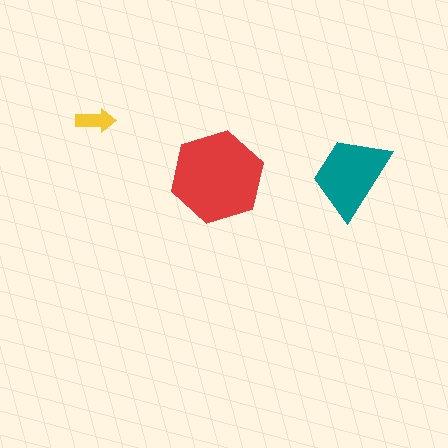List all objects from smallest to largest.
The yellow arrow, the teal trapezoid, the red hexagon.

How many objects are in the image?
There are 3 objects in the image.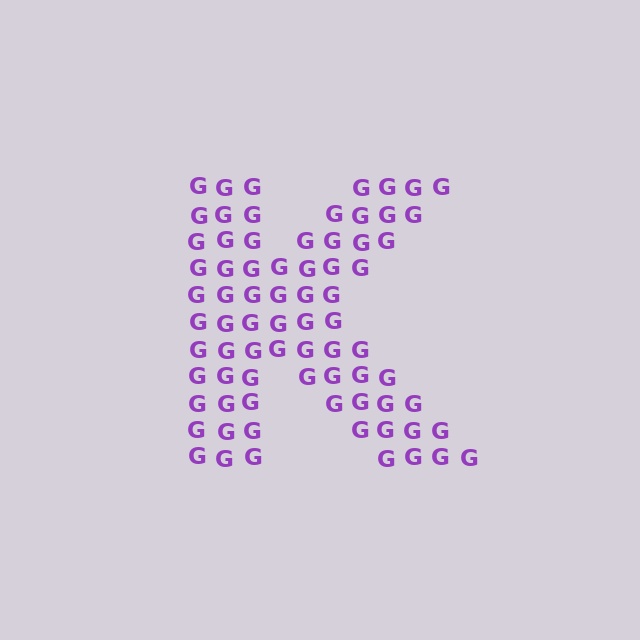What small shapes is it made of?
It is made of small letter G's.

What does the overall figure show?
The overall figure shows the letter K.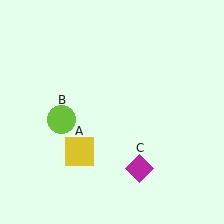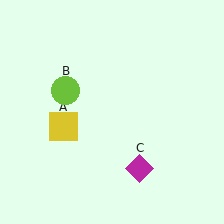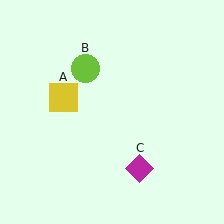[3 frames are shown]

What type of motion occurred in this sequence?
The yellow square (object A), lime circle (object B) rotated clockwise around the center of the scene.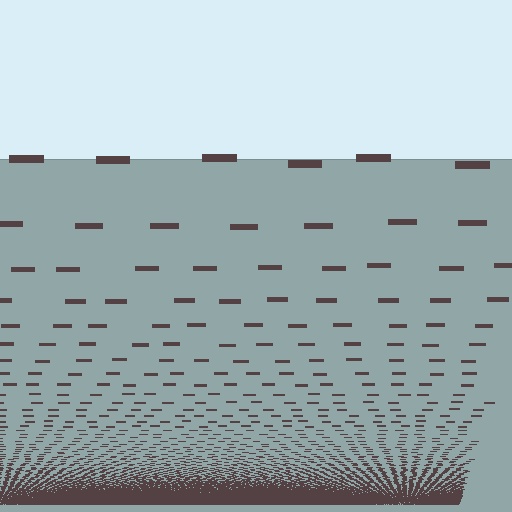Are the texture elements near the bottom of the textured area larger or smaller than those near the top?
Smaller. The gradient is inverted — elements near the bottom are smaller and denser.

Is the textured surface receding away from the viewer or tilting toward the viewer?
The surface appears to tilt toward the viewer. Texture elements get larger and sparser toward the top.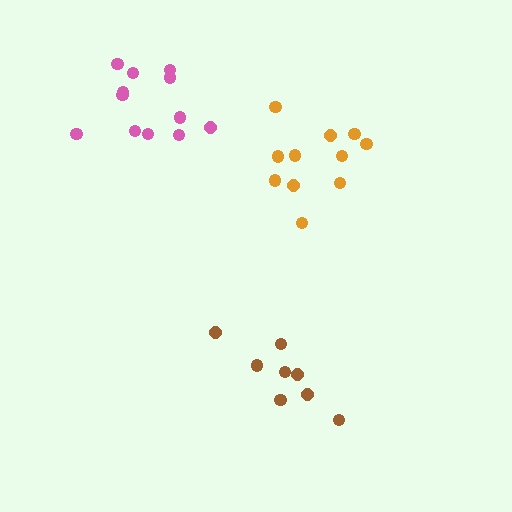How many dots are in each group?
Group 1: 8 dots, Group 2: 12 dots, Group 3: 12 dots (32 total).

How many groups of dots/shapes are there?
There are 3 groups.